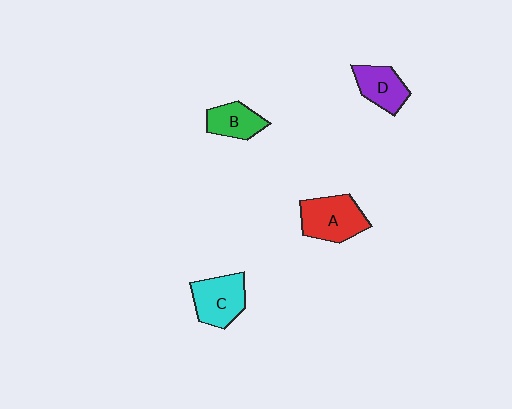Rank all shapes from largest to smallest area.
From largest to smallest: A (red), C (cyan), D (purple), B (green).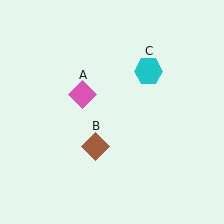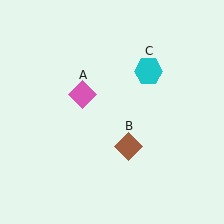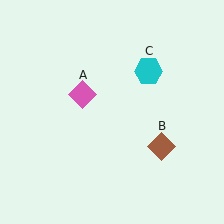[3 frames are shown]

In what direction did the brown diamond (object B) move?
The brown diamond (object B) moved right.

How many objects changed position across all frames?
1 object changed position: brown diamond (object B).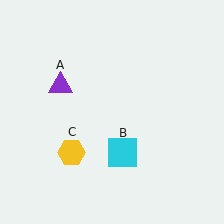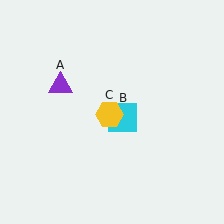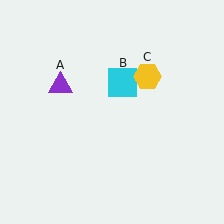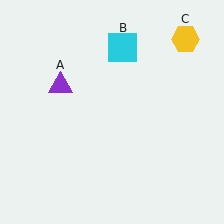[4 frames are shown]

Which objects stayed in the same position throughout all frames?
Purple triangle (object A) remained stationary.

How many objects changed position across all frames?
2 objects changed position: cyan square (object B), yellow hexagon (object C).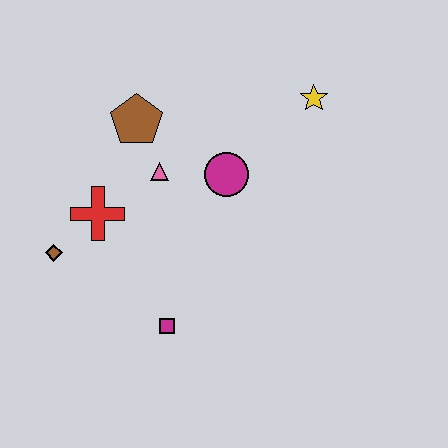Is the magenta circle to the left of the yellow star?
Yes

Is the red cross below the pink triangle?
Yes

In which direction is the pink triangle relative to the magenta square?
The pink triangle is above the magenta square.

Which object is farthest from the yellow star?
The brown diamond is farthest from the yellow star.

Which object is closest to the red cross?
The brown diamond is closest to the red cross.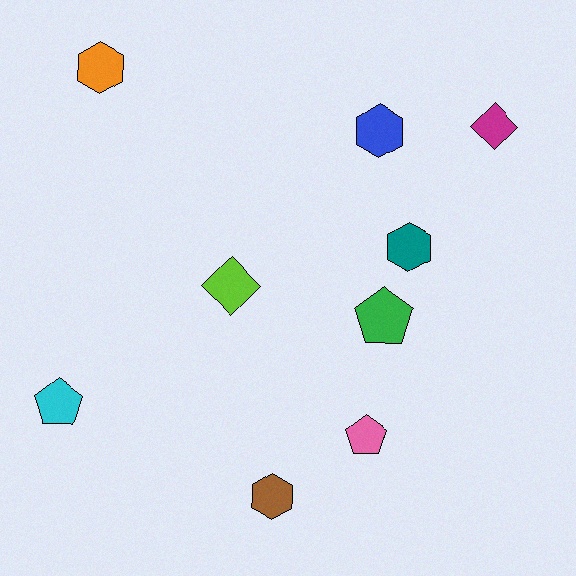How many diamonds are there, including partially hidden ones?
There are 2 diamonds.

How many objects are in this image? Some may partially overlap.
There are 9 objects.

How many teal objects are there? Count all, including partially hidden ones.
There is 1 teal object.